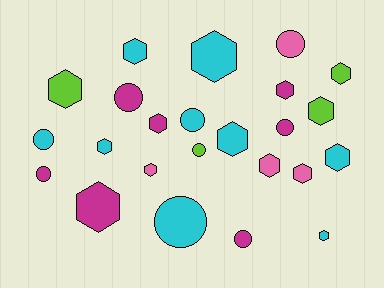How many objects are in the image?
There are 24 objects.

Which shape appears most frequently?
Hexagon, with 15 objects.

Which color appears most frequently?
Cyan, with 9 objects.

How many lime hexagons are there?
There are 3 lime hexagons.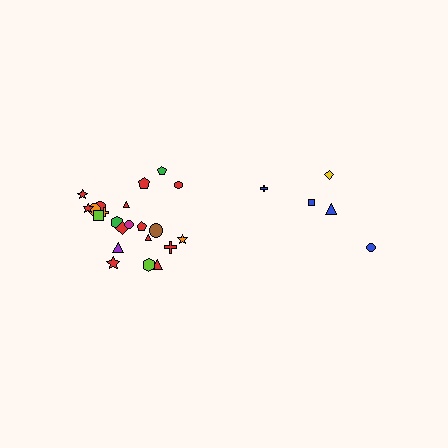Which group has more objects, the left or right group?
The left group.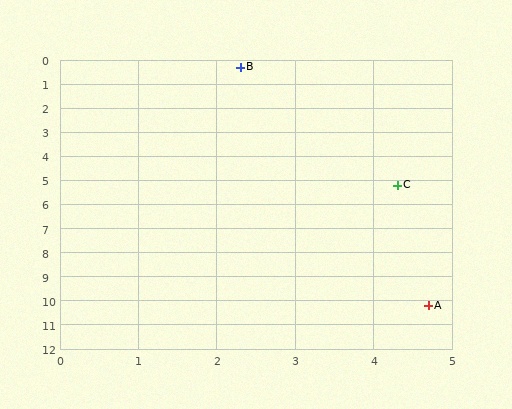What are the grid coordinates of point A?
Point A is at approximately (4.7, 10.2).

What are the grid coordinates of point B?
Point B is at approximately (2.3, 0.3).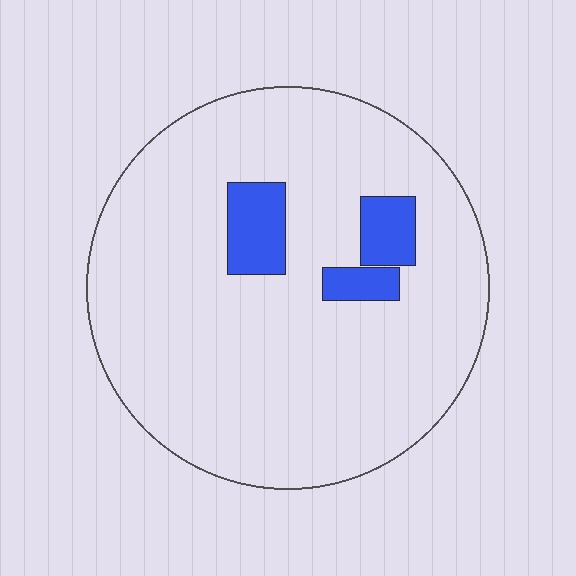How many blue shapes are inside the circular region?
3.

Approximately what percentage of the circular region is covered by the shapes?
Approximately 10%.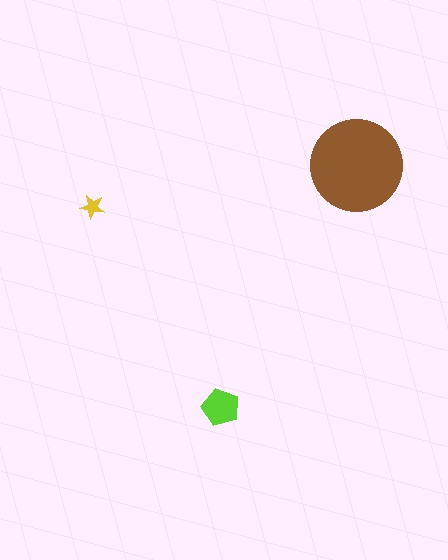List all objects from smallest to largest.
The yellow star, the lime pentagon, the brown circle.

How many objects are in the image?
There are 3 objects in the image.